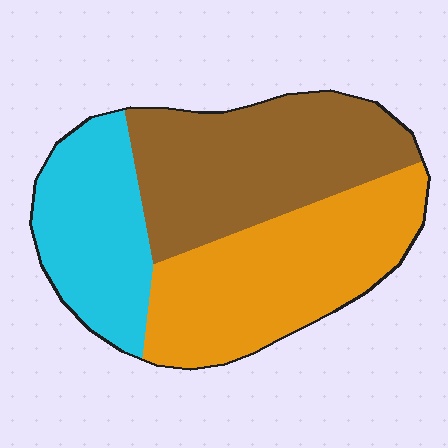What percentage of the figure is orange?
Orange covers 38% of the figure.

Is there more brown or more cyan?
Brown.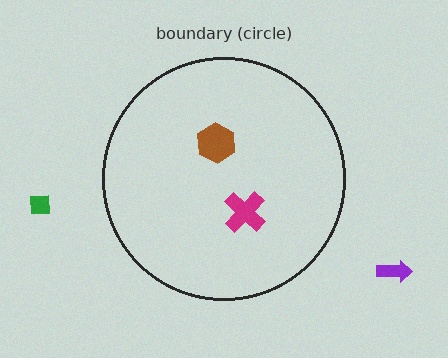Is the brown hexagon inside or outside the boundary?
Inside.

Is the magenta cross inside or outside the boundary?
Inside.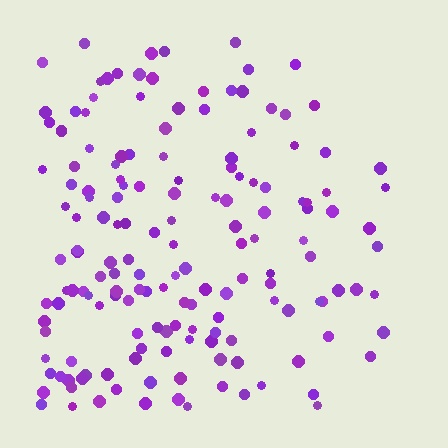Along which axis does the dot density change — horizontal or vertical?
Horizontal.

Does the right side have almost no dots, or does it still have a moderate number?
Still a moderate number, just noticeably fewer than the left.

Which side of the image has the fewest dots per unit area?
The right.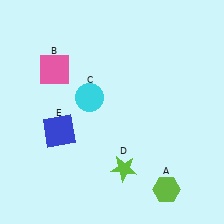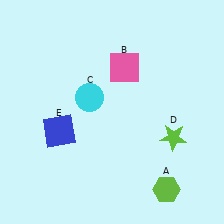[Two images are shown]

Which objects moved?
The objects that moved are: the pink square (B), the lime star (D).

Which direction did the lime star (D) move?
The lime star (D) moved right.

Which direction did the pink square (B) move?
The pink square (B) moved right.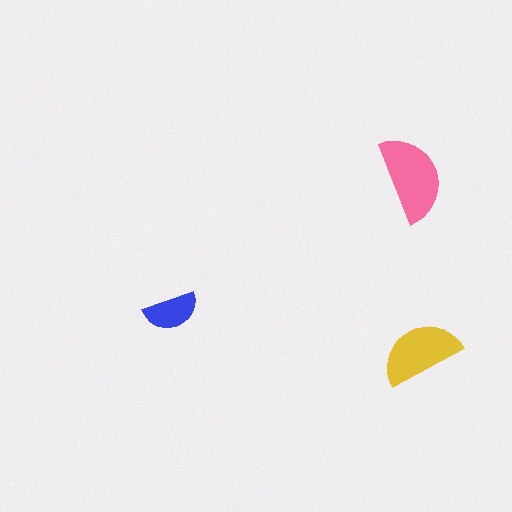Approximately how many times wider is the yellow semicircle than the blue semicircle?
About 1.5 times wider.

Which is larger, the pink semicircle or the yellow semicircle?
The pink one.